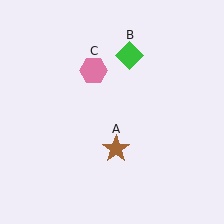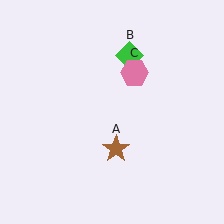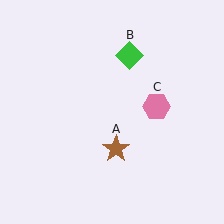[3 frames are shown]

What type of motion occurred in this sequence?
The pink hexagon (object C) rotated clockwise around the center of the scene.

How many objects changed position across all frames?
1 object changed position: pink hexagon (object C).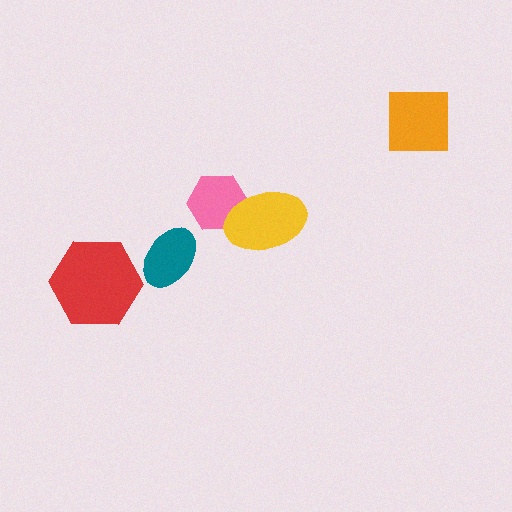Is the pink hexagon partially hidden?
Yes, it is partially covered by another shape.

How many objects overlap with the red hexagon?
0 objects overlap with the red hexagon.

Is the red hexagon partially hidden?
No, no other shape covers it.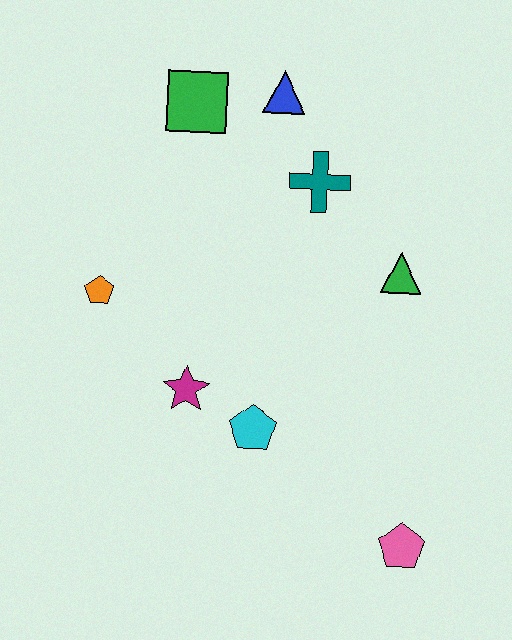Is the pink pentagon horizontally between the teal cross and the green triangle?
No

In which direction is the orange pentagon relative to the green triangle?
The orange pentagon is to the left of the green triangle.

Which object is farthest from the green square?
The pink pentagon is farthest from the green square.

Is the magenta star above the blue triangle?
No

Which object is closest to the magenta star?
The cyan pentagon is closest to the magenta star.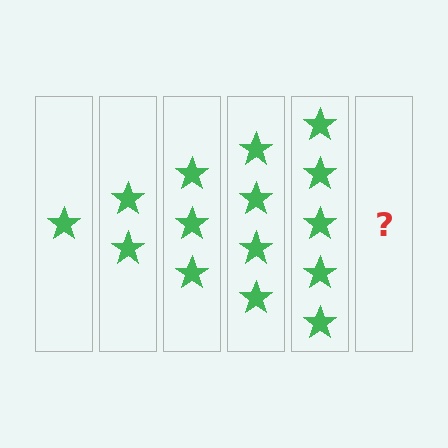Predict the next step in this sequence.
The next step is 6 stars.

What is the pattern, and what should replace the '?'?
The pattern is that each step adds one more star. The '?' should be 6 stars.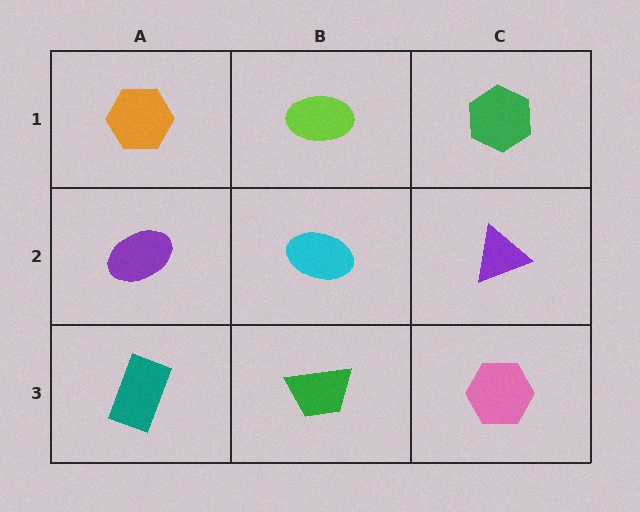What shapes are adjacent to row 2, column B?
A lime ellipse (row 1, column B), a green trapezoid (row 3, column B), a purple ellipse (row 2, column A), a purple triangle (row 2, column C).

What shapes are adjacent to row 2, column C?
A green hexagon (row 1, column C), a pink hexagon (row 3, column C), a cyan ellipse (row 2, column B).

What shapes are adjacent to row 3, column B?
A cyan ellipse (row 2, column B), a teal rectangle (row 3, column A), a pink hexagon (row 3, column C).